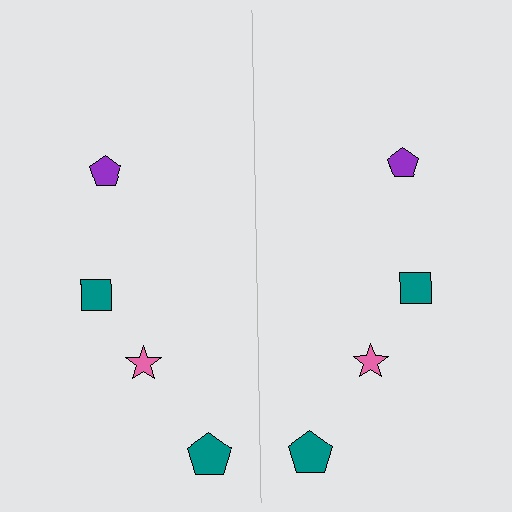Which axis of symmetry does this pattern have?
The pattern has a vertical axis of symmetry running through the center of the image.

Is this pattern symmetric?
Yes, this pattern has bilateral (reflection) symmetry.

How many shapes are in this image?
There are 8 shapes in this image.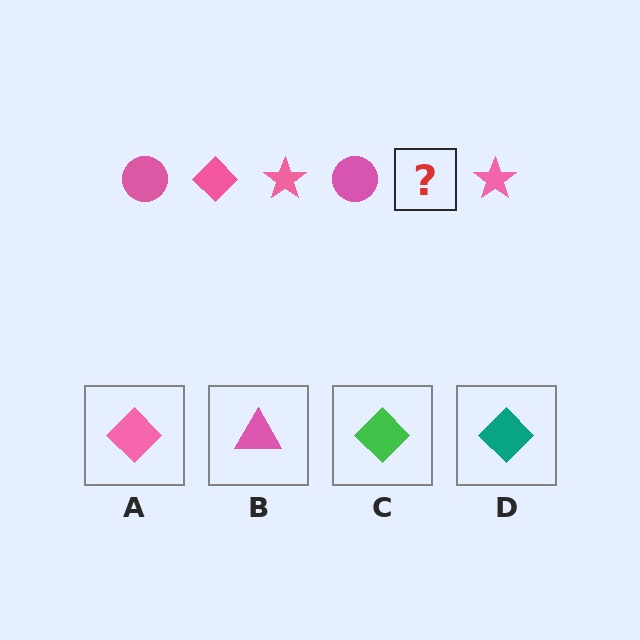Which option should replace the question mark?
Option A.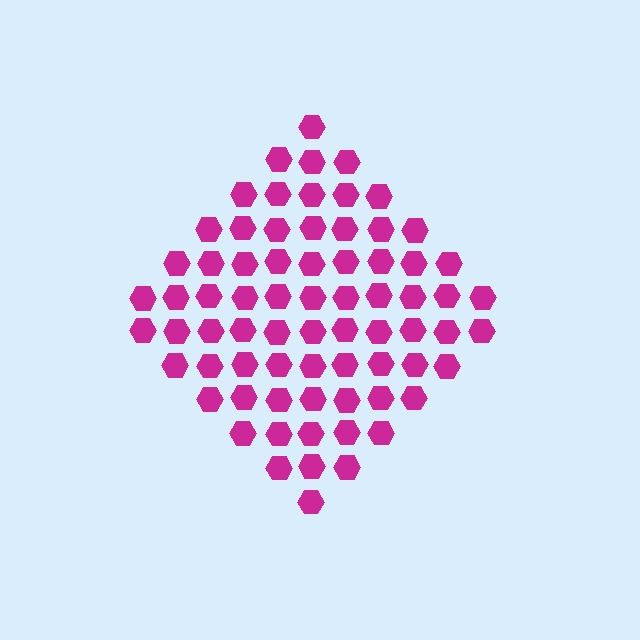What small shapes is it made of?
It is made of small hexagons.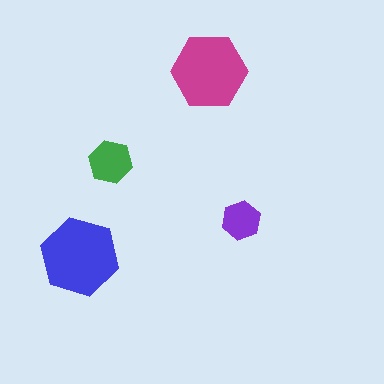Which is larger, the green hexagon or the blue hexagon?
The blue one.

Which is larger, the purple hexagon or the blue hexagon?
The blue one.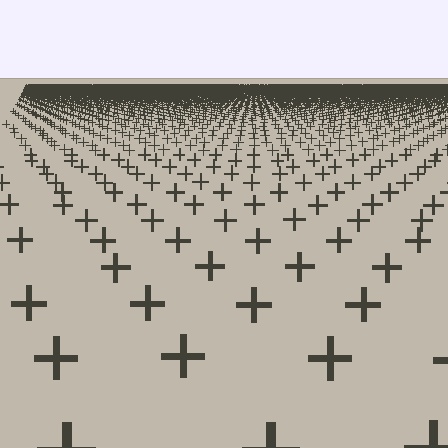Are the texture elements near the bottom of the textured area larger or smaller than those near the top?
Larger. Near the bottom, elements are closer to the viewer and appear at a bigger on-screen size.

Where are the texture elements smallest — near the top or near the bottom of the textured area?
Near the top.